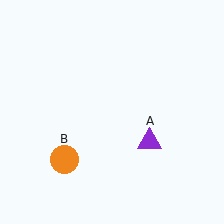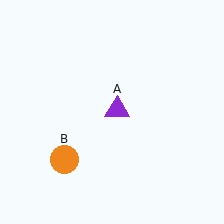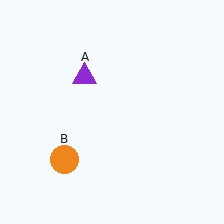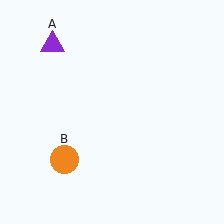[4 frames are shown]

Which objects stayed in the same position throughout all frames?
Orange circle (object B) remained stationary.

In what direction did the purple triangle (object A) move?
The purple triangle (object A) moved up and to the left.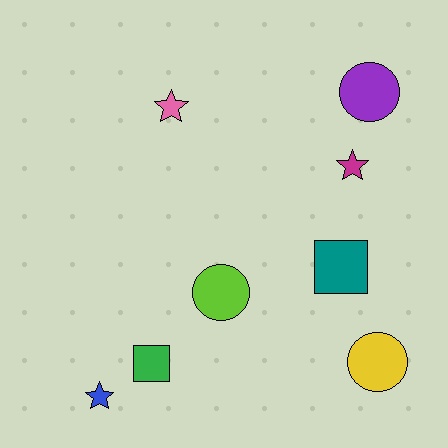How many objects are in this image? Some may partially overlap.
There are 8 objects.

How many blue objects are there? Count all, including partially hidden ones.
There is 1 blue object.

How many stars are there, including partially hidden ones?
There are 3 stars.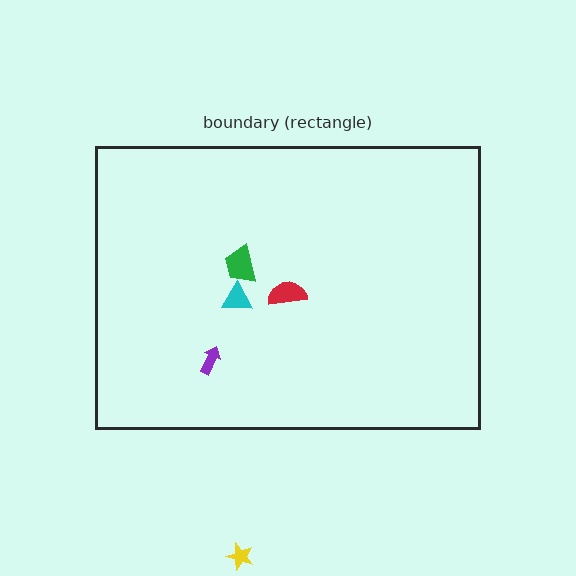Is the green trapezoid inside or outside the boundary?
Inside.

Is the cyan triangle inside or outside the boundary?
Inside.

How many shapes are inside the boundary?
4 inside, 1 outside.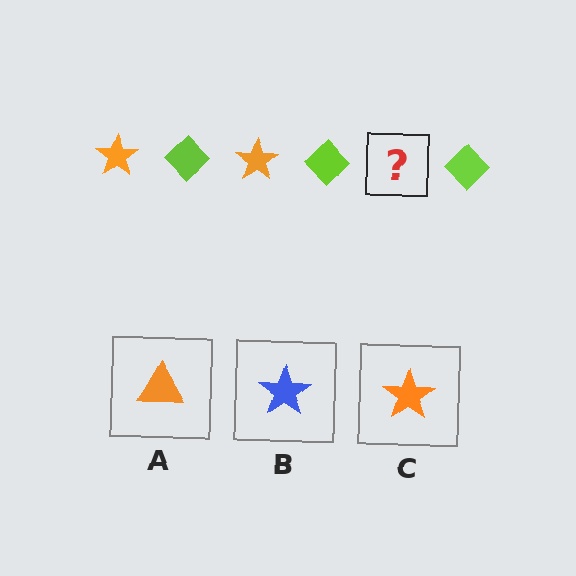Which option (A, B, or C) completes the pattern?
C.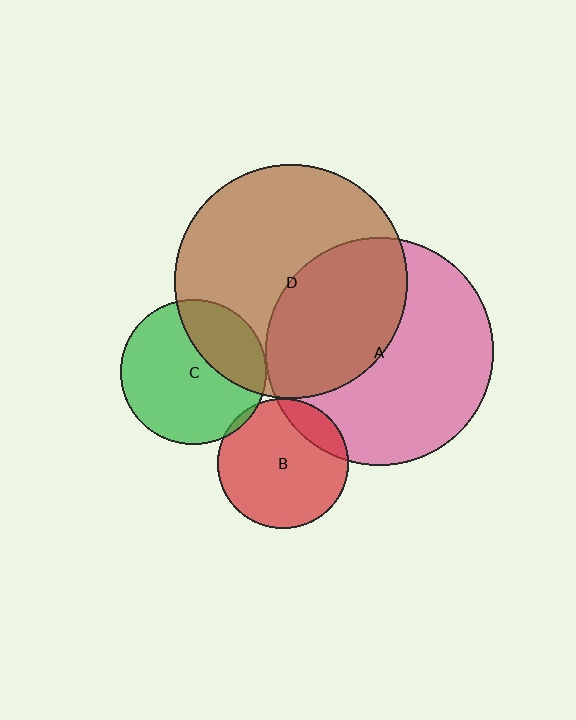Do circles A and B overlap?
Yes.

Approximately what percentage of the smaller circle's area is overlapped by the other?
Approximately 15%.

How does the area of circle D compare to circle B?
Approximately 3.2 times.